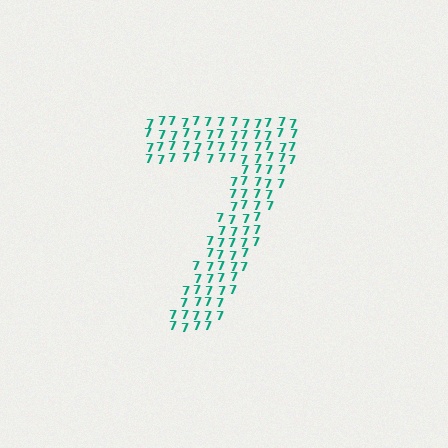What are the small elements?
The small elements are digit 7's.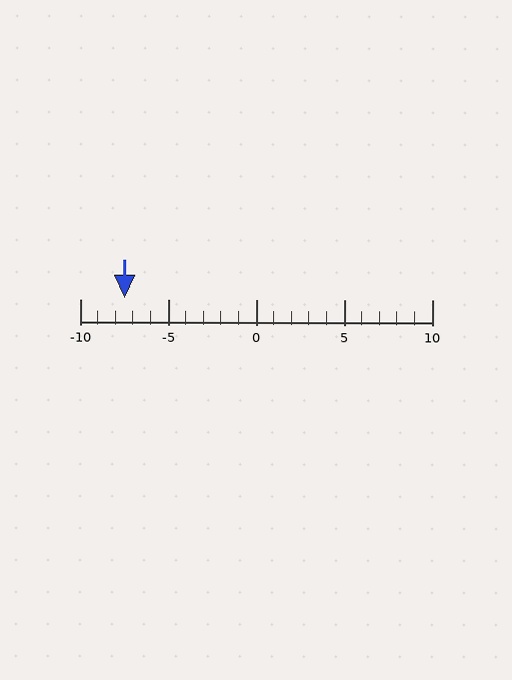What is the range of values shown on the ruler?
The ruler shows values from -10 to 10.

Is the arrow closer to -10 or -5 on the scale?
The arrow is closer to -5.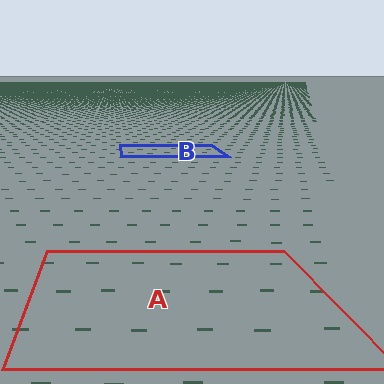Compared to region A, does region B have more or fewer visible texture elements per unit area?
Region B has more texture elements per unit area — they are packed more densely because it is farther away.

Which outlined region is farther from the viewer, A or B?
Region B is farther from the viewer — the texture elements inside it appear smaller and more densely packed.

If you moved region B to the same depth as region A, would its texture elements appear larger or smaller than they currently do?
They would appear larger. At a closer depth, the same texture elements are projected at a bigger on-screen size.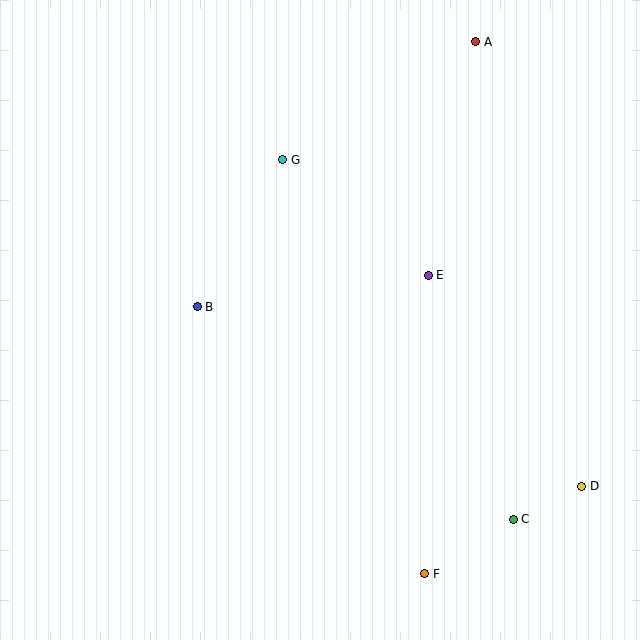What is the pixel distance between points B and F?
The distance between B and F is 351 pixels.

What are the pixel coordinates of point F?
Point F is at (425, 574).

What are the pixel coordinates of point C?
Point C is at (513, 519).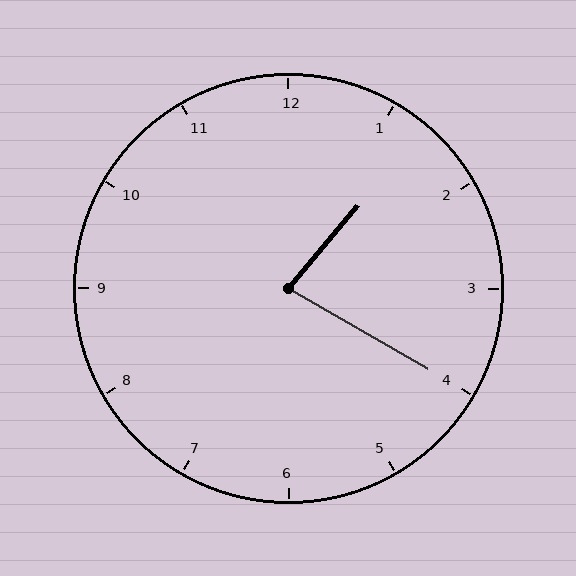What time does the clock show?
1:20.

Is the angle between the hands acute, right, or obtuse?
It is acute.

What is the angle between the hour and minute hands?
Approximately 80 degrees.